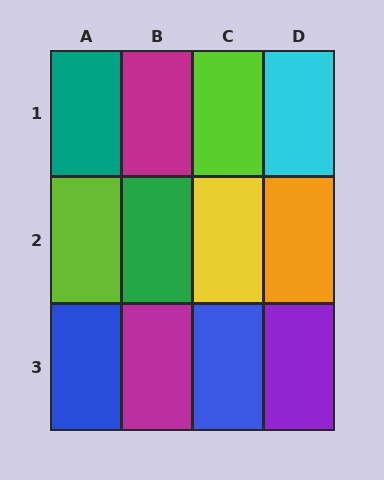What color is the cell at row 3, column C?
Blue.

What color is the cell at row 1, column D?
Cyan.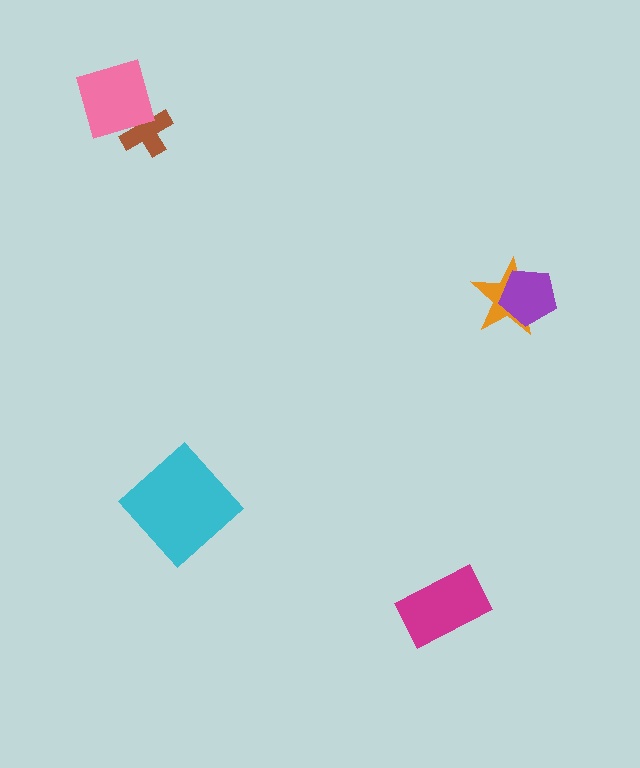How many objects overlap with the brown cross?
1 object overlaps with the brown cross.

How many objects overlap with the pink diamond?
1 object overlaps with the pink diamond.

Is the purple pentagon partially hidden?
No, no other shape covers it.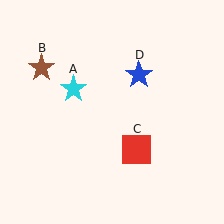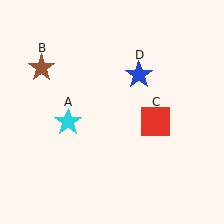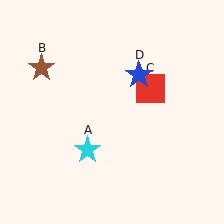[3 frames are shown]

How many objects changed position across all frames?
2 objects changed position: cyan star (object A), red square (object C).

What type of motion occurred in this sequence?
The cyan star (object A), red square (object C) rotated counterclockwise around the center of the scene.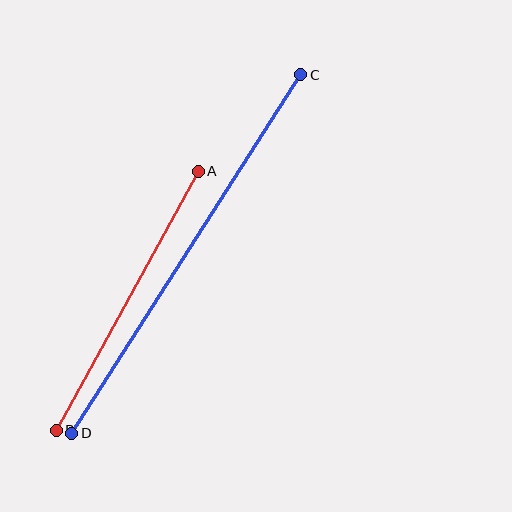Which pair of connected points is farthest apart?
Points C and D are farthest apart.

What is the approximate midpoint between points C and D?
The midpoint is at approximately (186, 254) pixels.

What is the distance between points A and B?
The distance is approximately 295 pixels.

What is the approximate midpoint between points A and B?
The midpoint is at approximately (127, 301) pixels.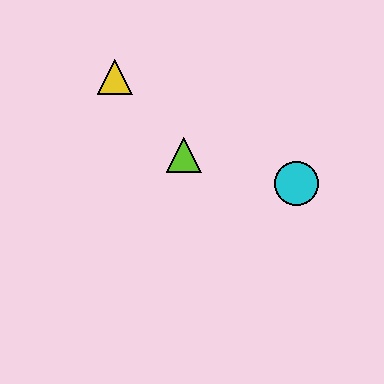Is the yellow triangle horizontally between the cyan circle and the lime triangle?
No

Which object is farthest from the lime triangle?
The cyan circle is farthest from the lime triangle.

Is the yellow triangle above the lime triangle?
Yes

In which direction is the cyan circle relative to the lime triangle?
The cyan circle is to the right of the lime triangle.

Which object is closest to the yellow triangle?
The lime triangle is closest to the yellow triangle.